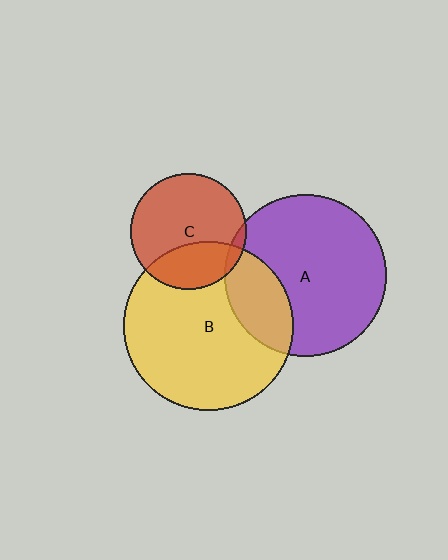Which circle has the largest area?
Circle B (yellow).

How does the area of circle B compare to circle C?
Approximately 2.1 times.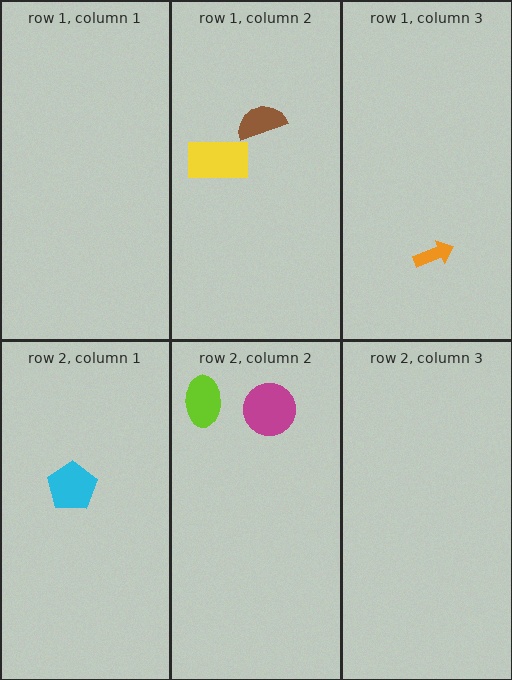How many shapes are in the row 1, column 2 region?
2.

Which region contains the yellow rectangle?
The row 1, column 2 region.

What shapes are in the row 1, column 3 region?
The orange arrow.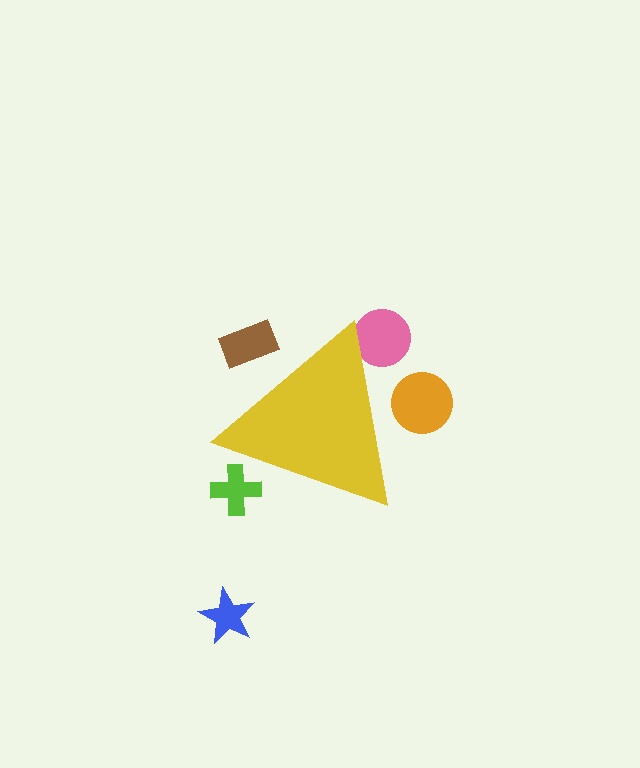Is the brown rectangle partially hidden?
Yes, the brown rectangle is partially hidden behind the yellow triangle.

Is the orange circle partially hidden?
Yes, the orange circle is partially hidden behind the yellow triangle.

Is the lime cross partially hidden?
Yes, the lime cross is partially hidden behind the yellow triangle.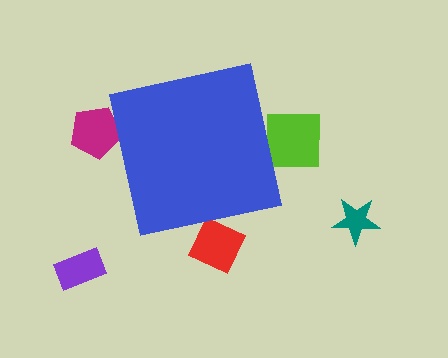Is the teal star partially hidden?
No, the teal star is fully visible.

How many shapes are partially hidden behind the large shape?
3 shapes are partially hidden.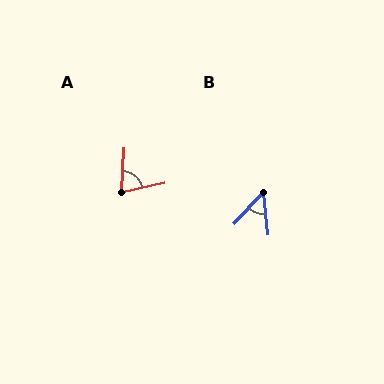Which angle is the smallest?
B, at approximately 50 degrees.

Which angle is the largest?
A, at approximately 75 degrees.